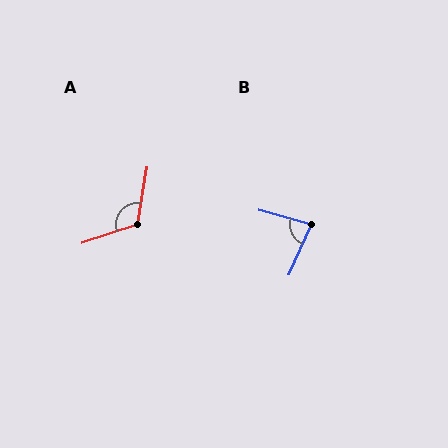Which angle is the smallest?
B, at approximately 82 degrees.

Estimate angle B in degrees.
Approximately 82 degrees.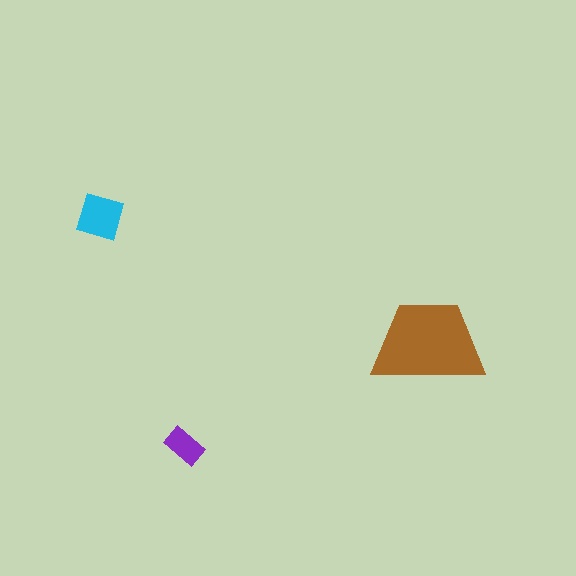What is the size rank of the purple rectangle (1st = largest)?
3rd.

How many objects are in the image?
There are 3 objects in the image.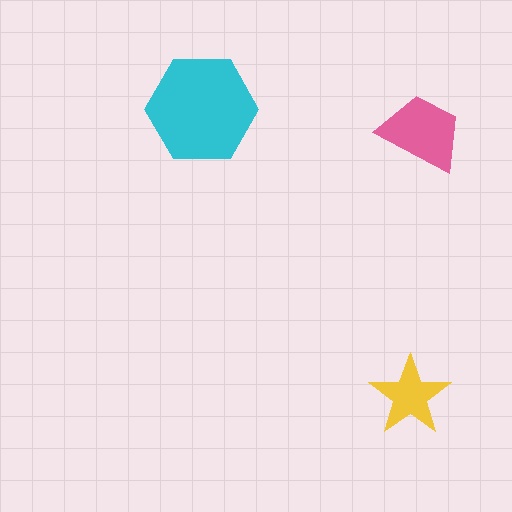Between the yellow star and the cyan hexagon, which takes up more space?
The cyan hexagon.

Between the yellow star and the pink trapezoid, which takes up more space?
The pink trapezoid.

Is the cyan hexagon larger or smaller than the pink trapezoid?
Larger.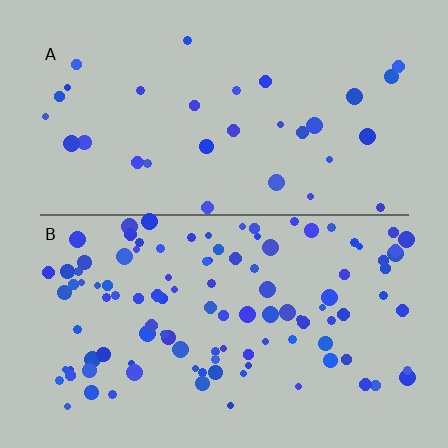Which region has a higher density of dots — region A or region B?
B (the bottom).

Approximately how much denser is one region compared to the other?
Approximately 3.5× — region B over region A.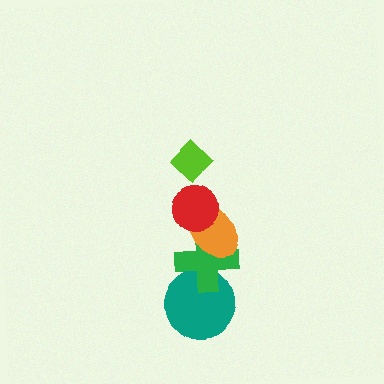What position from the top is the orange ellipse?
The orange ellipse is 3rd from the top.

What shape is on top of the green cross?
The orange ellipse is on top of the green cross.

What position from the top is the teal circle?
The teal circle is 5th from the top.